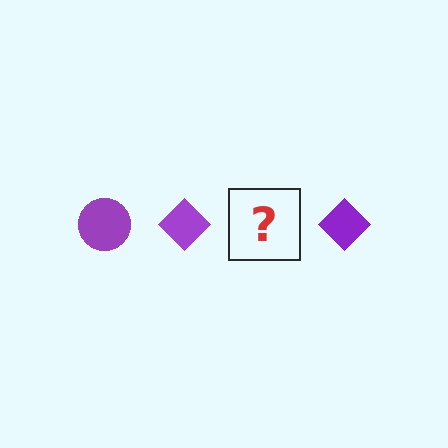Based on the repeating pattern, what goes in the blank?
The blank should be a purple circle.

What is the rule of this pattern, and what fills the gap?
The rule is that the pattern cycles through circle, diamond shapes in purple. The gap should be filled with a purple circle.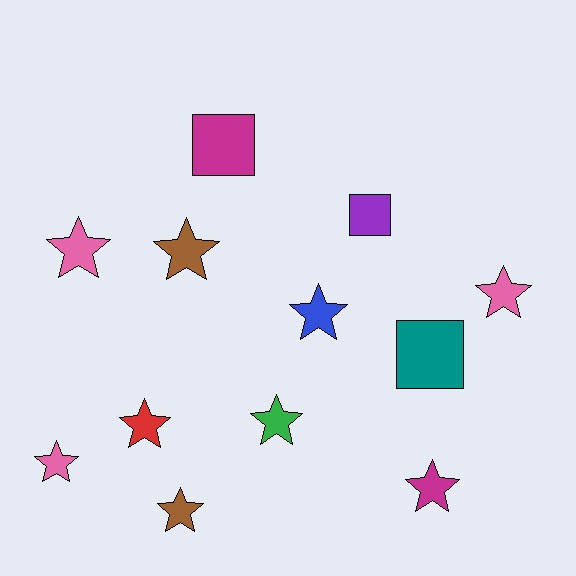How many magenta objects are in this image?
There are 2 magenta objects.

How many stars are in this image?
There are 9 stars.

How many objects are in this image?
There are 12 objects.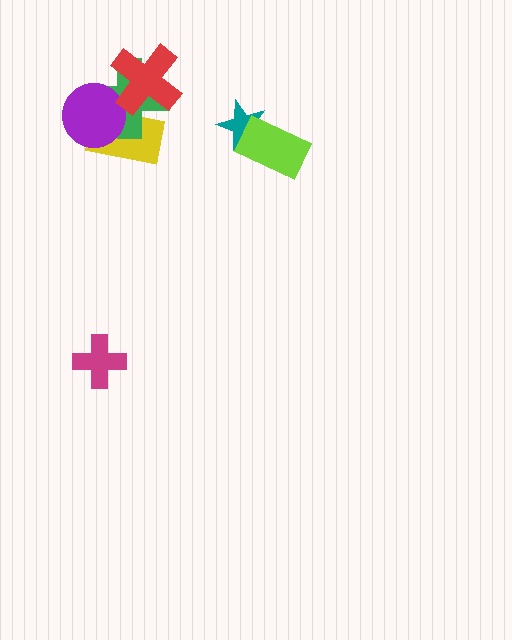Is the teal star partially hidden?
Yes, it is partially covered by another shape.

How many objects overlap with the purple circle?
2 objects overlap with the purple circle.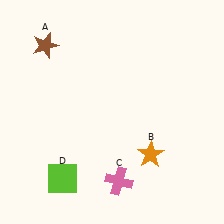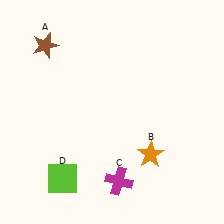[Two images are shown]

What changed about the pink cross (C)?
In Image 1, C is pink. In Image 2, it changed to magenta.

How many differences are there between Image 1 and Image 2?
There is 1 difference between the two images.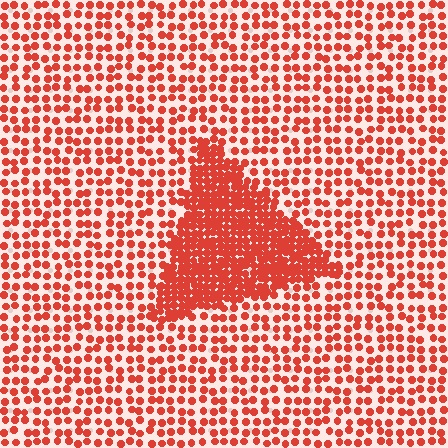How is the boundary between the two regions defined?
The boundary is defined by a change in element density (approximately 2.5x ratio). All elements are the same color, size, and shape.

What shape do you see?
I see a triangle.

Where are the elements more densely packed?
The elements are more densely packed inside the triangle boundary.